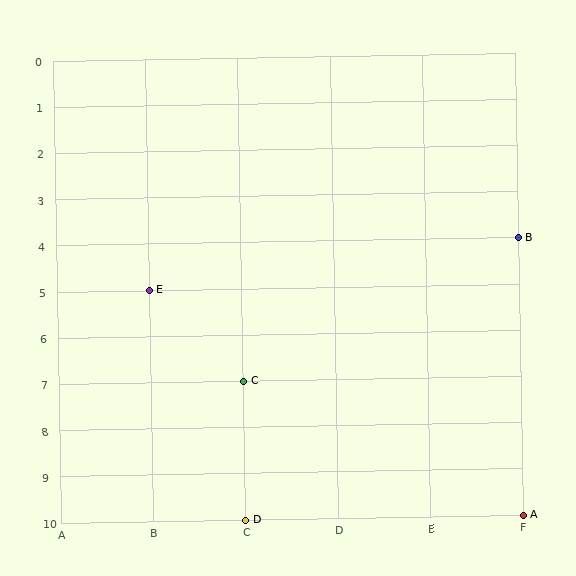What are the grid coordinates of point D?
Point D is at grid coordinates (C, 10).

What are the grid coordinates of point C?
Point C is at grid coordinates (C, 7).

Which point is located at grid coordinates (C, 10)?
Point D is at (C, 10).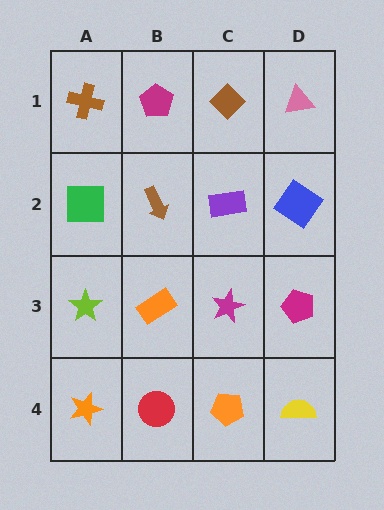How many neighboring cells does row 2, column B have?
4.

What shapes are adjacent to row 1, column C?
A purple rectangle (row 2, column C), a magenta pentagon (row 1, column B), a pink triangle (row 1, column D).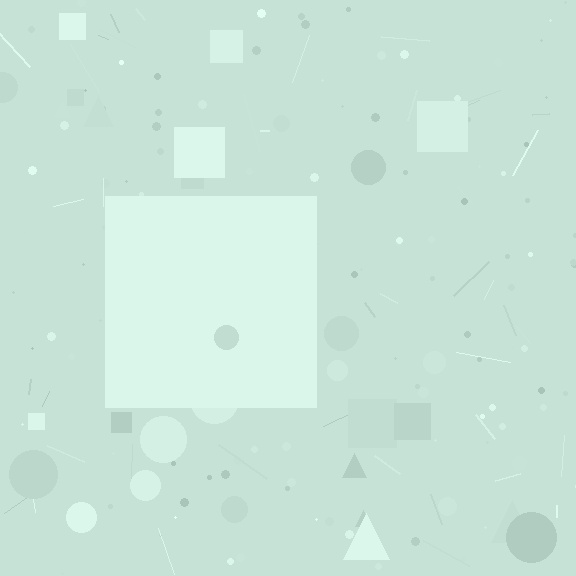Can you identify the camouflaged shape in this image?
The camouflaged shape is a square.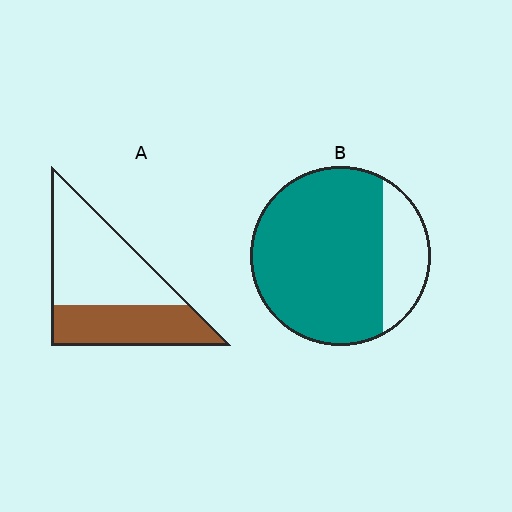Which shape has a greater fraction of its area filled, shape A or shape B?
Shape B.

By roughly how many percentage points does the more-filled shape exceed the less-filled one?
By roughly 40 percentage points (B over A).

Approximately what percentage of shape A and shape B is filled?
A is approximately 40% and B is approximately 80%.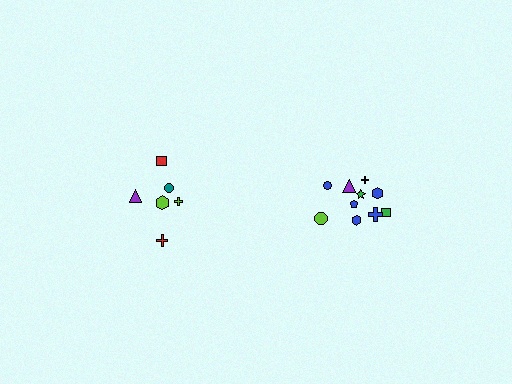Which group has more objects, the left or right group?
The right group.